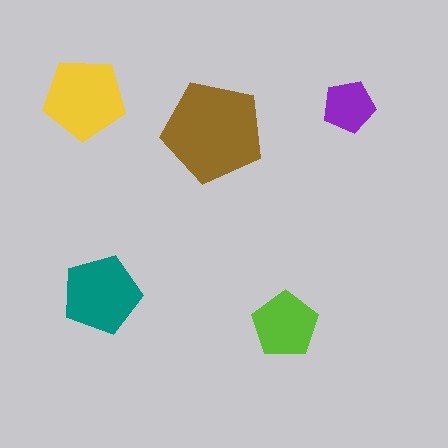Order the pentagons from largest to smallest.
the brown one, the yellow one, the teal one, the lime one, the purple one.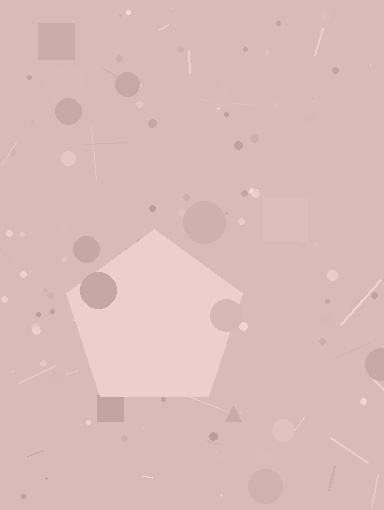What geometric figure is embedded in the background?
A pentagon is embedded in the background.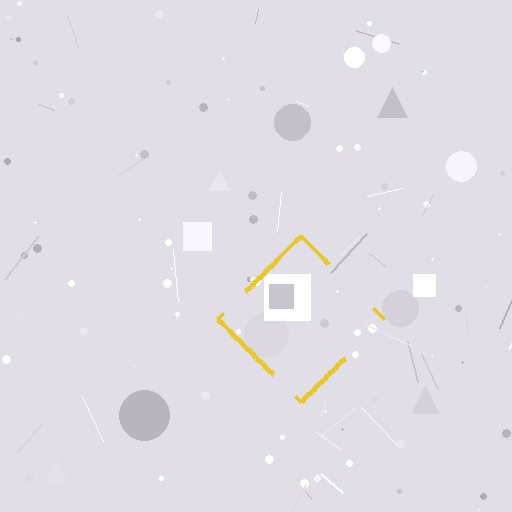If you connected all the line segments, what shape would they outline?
They would outline a diamond.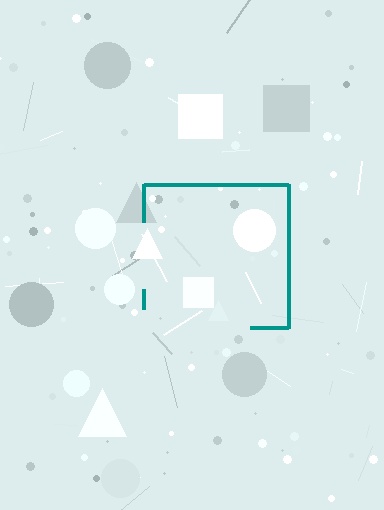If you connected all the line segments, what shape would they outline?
They would outline a square.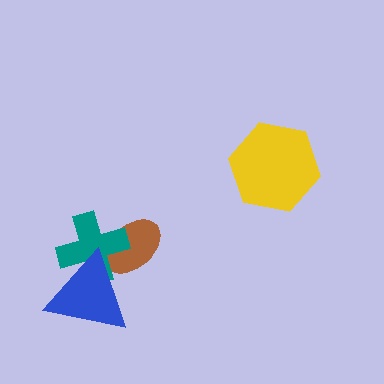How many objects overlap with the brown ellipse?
2 objects overlap with the brown ellipse.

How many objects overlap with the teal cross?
2 objects overlap with the teal cross.